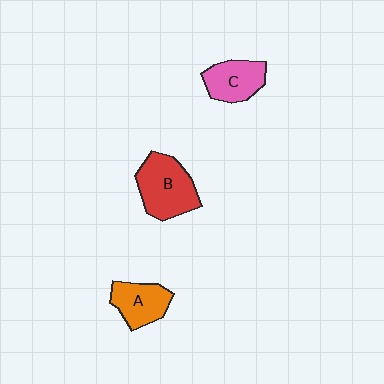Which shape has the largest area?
Shape B (red).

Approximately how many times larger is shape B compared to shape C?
Approximately 1.4 times.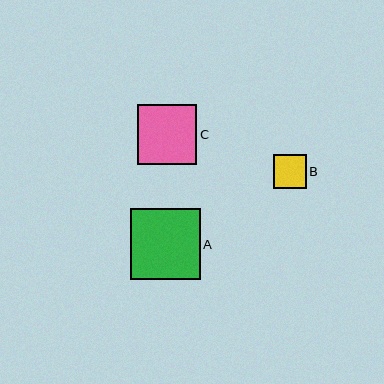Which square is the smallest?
Square B is the smallest with a size of approximately 33 pixels.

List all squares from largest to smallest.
From largest to smallest: A, C, B.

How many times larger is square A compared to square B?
Square A is approximately 2.1 times the size of square B.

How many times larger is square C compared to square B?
Square C is approximately 1.8 times the size of square B.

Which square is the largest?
Square A is the largest with a size of approximately 70 pixels.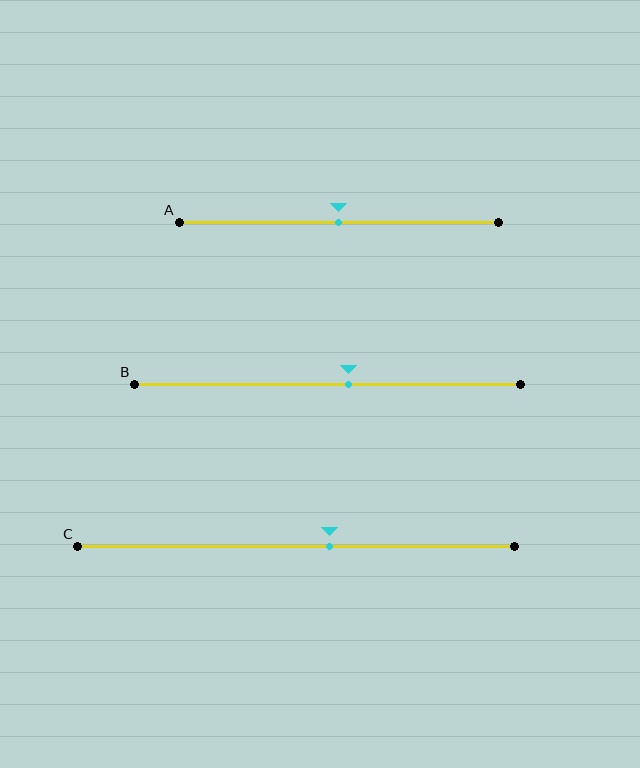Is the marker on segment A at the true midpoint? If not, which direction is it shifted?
Yes, the marker on segment A is at the true midpoint.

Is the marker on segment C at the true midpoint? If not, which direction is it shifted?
No, the marker on segment C is shifted to the right by about 8% of the segment length.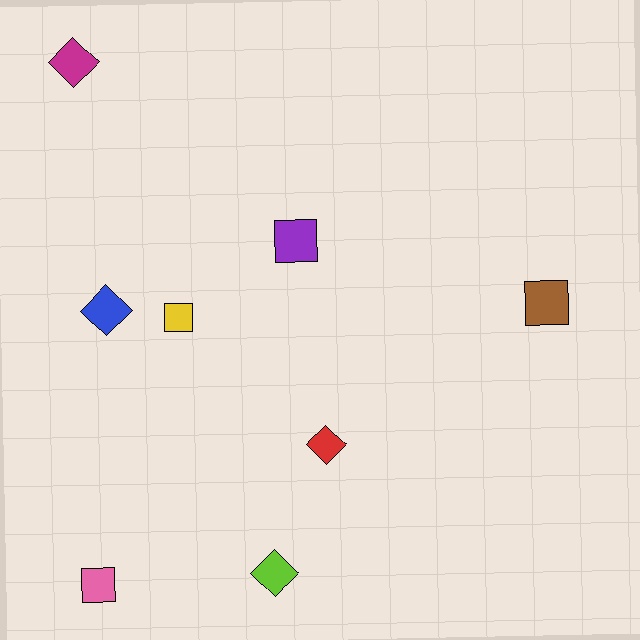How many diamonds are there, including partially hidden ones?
There are 4 diamonds.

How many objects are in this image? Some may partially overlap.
There are 8 objects.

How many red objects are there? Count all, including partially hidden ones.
There is 1 red object.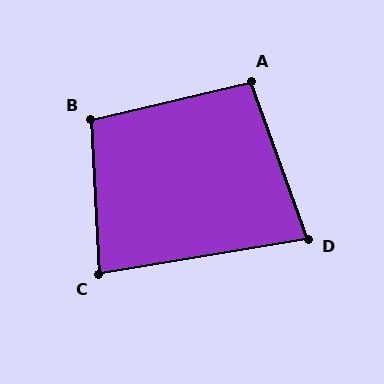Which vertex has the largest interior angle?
B, at approximately 100 degrees.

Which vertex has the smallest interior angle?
D, at approximately 80 degrees.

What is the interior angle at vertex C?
Approximately 83 degrees (acute).